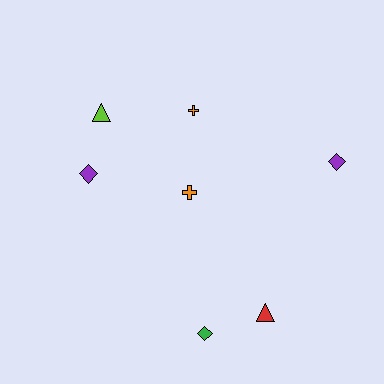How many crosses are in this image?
There are 2 crosses.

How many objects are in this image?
There are 7 objects.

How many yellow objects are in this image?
There are no yellow objects.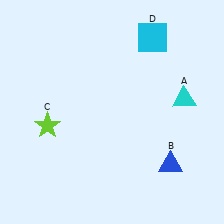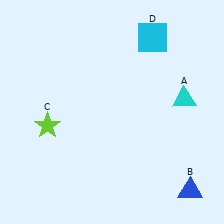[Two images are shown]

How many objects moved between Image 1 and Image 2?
1 object moved between the two images.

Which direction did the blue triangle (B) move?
The blue triangle (B) moved down.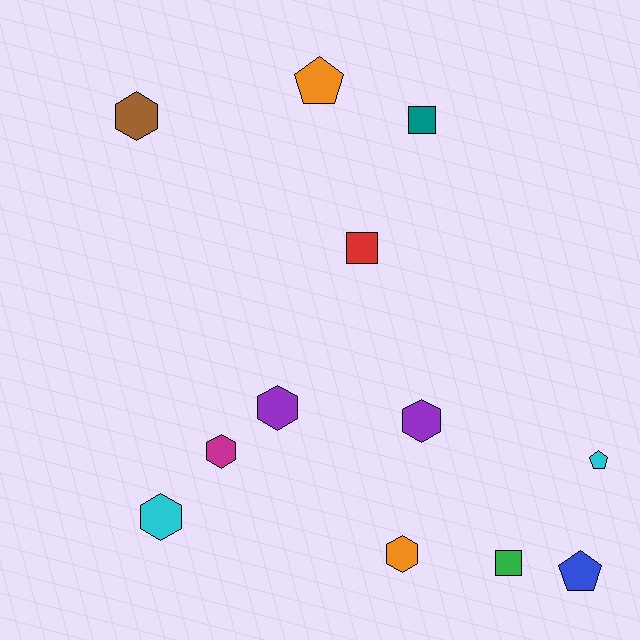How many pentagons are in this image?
There are 3 pentagons.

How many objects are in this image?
There are 12 objects.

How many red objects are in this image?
There is 1 red object.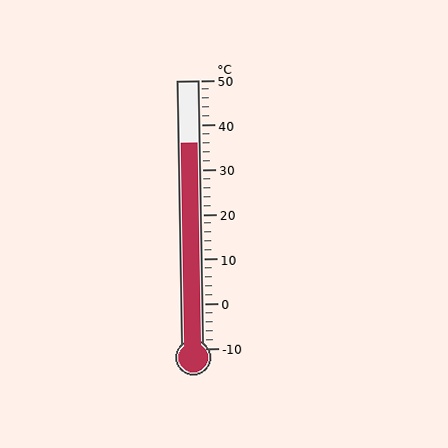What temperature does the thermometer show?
The thermometer shows approximately 36°C.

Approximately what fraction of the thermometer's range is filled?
The thermometer is filled to approximately 75% of its range.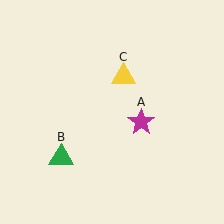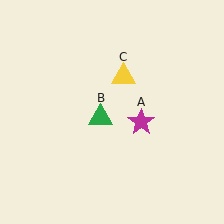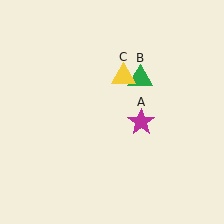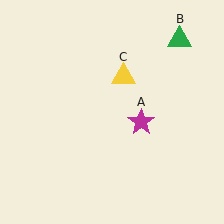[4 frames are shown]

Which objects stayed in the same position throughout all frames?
Magenta star (object A) and yellow triangle (object C) remained stationary.